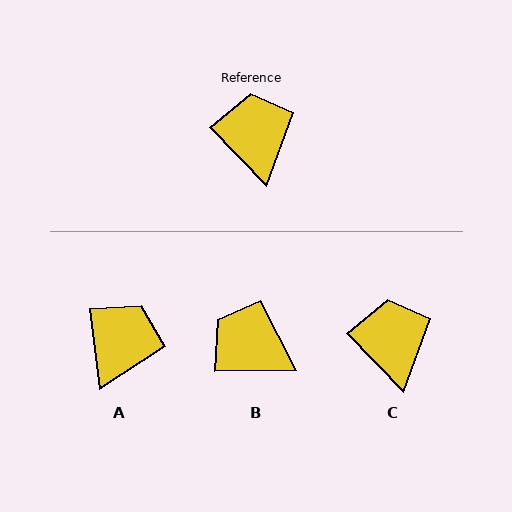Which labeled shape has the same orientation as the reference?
C.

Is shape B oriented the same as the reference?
No, it is off by about 47 degrees.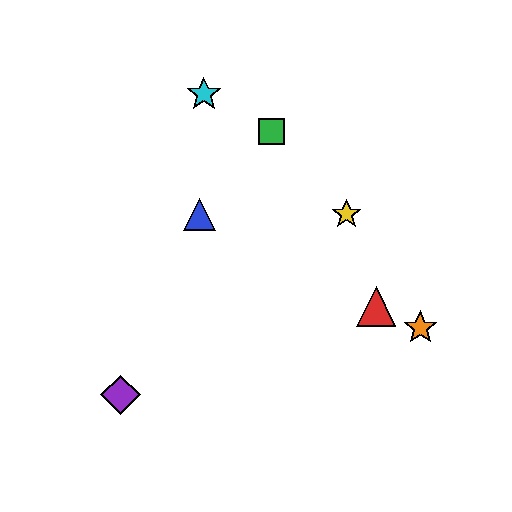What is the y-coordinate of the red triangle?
The red triangle is at y≈307.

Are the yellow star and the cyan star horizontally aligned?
No, the yellow star is at y≈214 and the cyan star is at y≈94.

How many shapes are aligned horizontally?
2 shapes (the blue triangle, the yellow star) are aligned horizontally.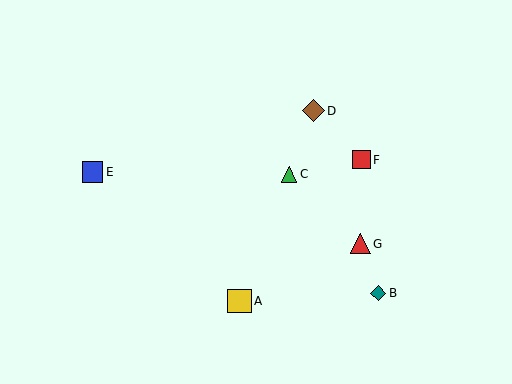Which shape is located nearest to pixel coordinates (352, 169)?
The red square (labeled F) at (361, 160) is nearest to that location.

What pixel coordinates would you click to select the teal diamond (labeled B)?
Click at (378, 293) to select the teal diamond B.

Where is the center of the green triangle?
The center of the green triangle is at (289, 174).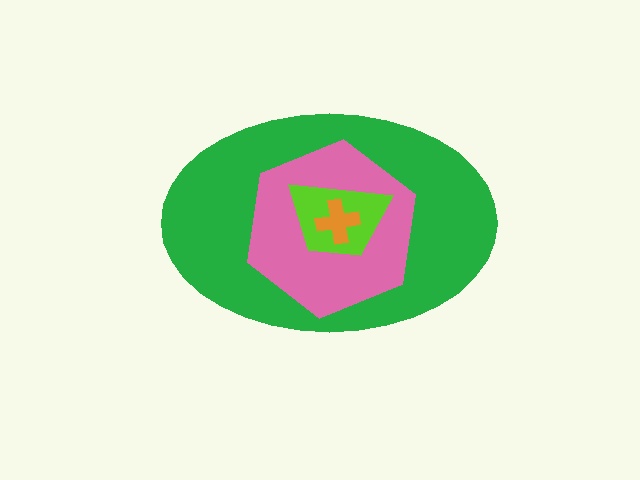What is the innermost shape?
The orange cross.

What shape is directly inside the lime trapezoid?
The orange cross.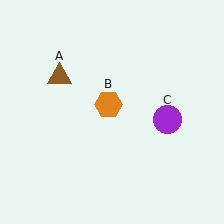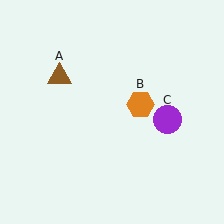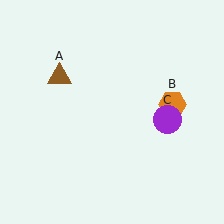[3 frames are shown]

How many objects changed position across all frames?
1 object changed position: orange hexagon (object B).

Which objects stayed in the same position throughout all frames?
Brown triangle (object A) and purple circle (object C) remained stationary.